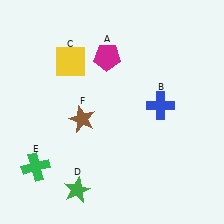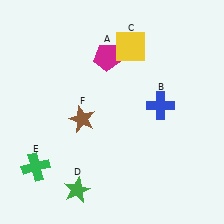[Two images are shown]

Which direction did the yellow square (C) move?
The yellow square (C) moved right.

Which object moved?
The yellow square (C) moved right.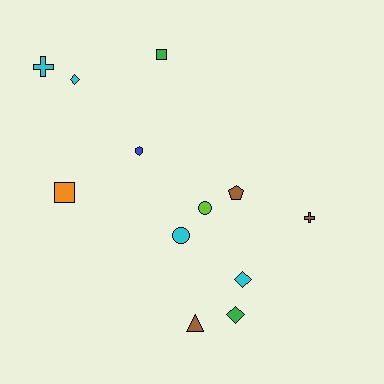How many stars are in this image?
There are no stars.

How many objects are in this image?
There are 12 objects.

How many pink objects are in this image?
There are no pink objects.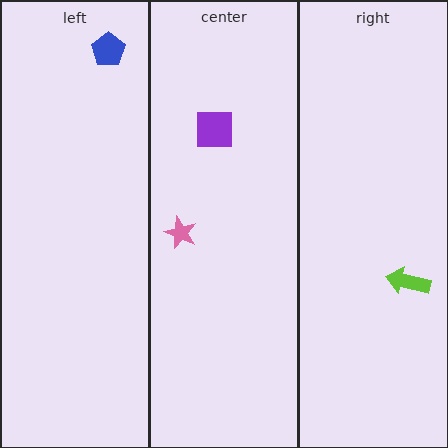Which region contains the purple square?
The center region.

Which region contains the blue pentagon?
The left region.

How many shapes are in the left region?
1.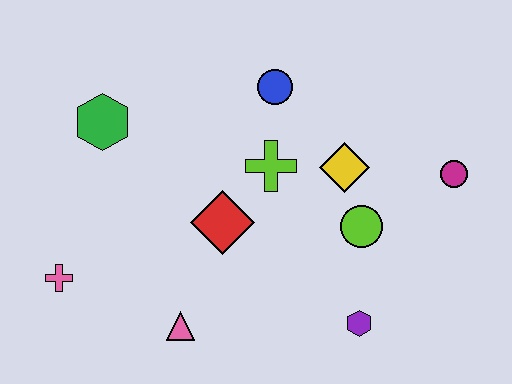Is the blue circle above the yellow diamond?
Yes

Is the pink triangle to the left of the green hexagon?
No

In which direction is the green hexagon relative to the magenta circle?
The green hexagon is to the left of the magenta circle.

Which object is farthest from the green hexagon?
The magenta circle is farthest from the green hexagon.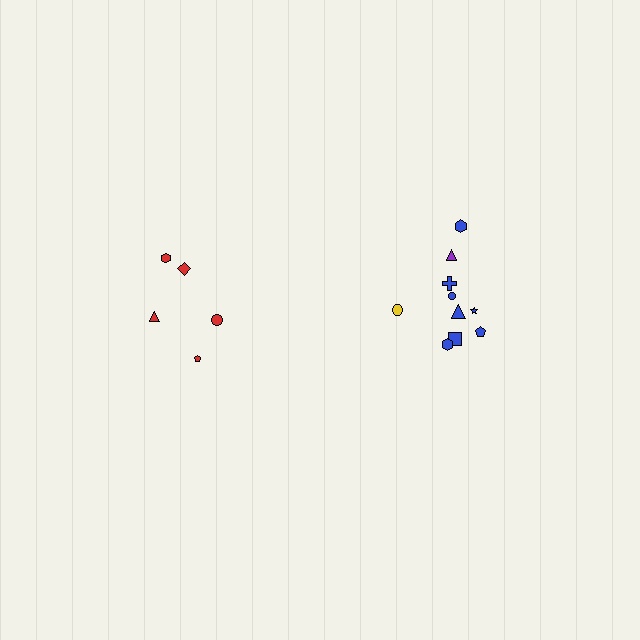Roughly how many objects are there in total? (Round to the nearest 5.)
Roughly 15 objects in total.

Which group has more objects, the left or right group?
The right group.